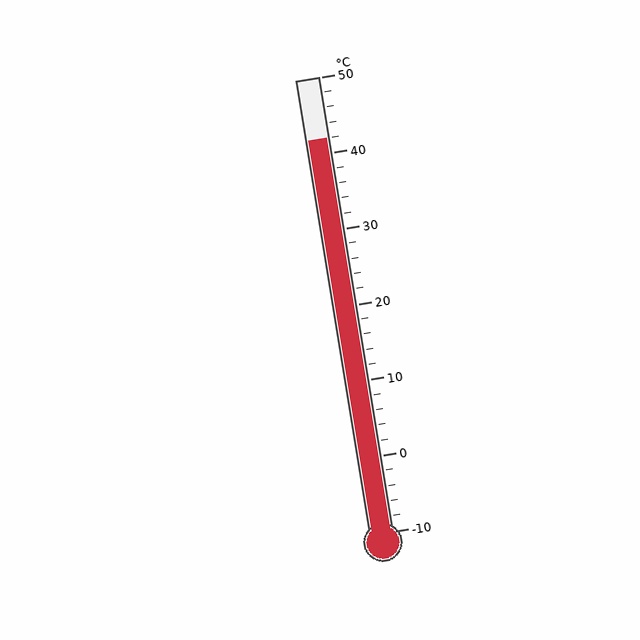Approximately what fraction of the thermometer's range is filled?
The thermometer is filled to approximately 85% of its range.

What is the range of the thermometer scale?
The thermometer scale ranges from -10°C to 50°C.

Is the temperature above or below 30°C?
The temperature is above 30°C.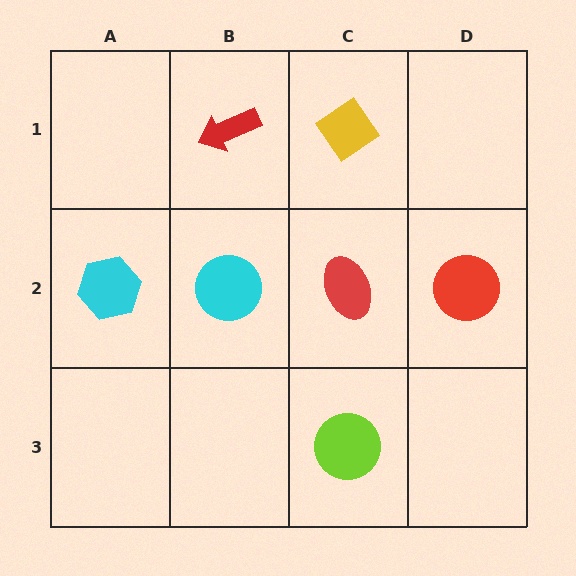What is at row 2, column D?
A red circle.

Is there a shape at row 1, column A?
No, that cell is empty.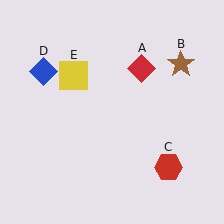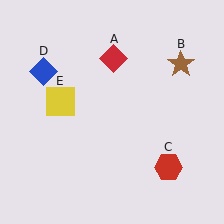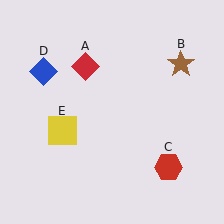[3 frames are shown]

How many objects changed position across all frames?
2 objects changed position: red diamond (object A), yellow square (object E).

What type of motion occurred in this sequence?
The red diamond (object A), yellow square (object E) rotated counterclockwise around the center of the scene.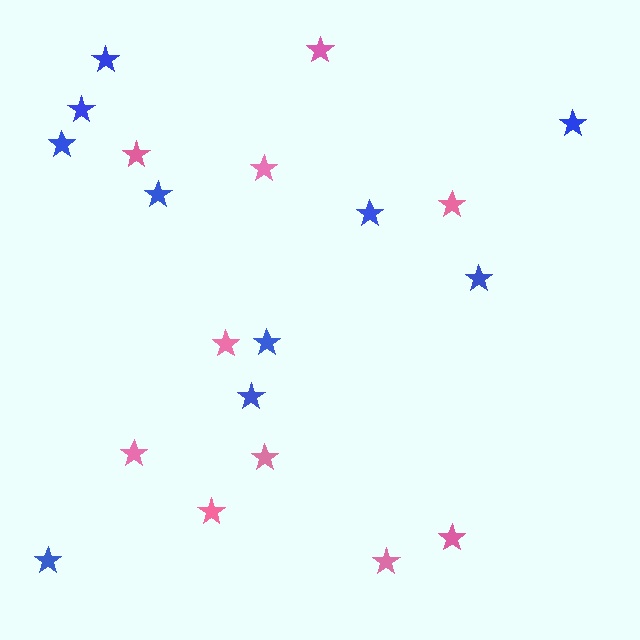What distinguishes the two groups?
There are 2 groups: one group of pink stars (10) and one group of blue stars (10).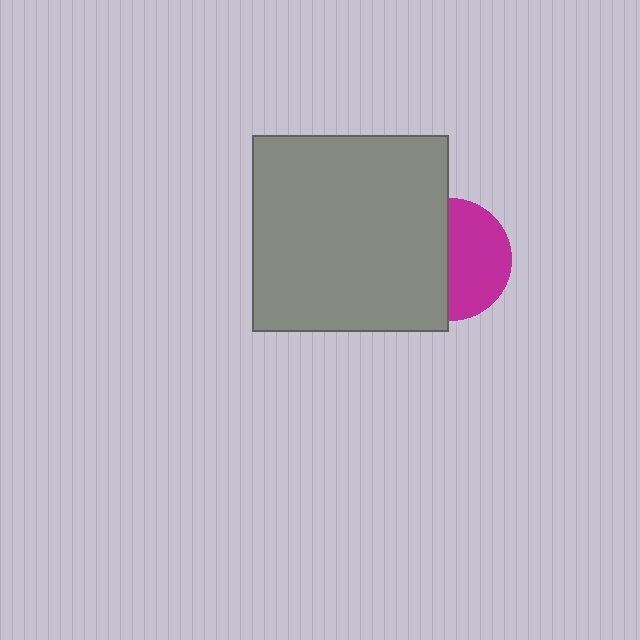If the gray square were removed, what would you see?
You would see the complete magenta circle.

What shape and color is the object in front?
The object in front is a gray square.